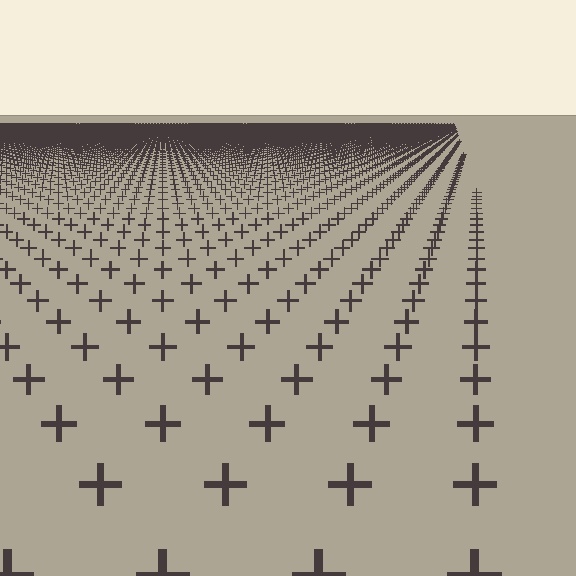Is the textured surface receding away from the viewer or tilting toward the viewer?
The surface is receding away from the viewer. Texture elements get smaller and denser toward the top.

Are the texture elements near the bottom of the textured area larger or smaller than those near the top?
Larger. Near the bottom, elements are closer to the viewer and appear at a bigger on-screen size.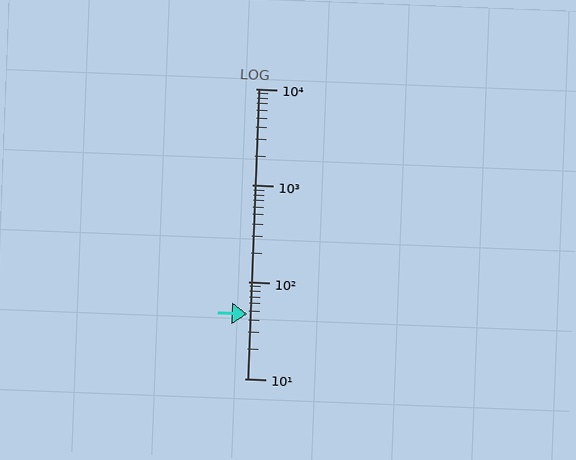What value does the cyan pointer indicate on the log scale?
The pointer indicates approximately 47.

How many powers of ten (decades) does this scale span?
The scale spans 3 decades, from 10 to 10000.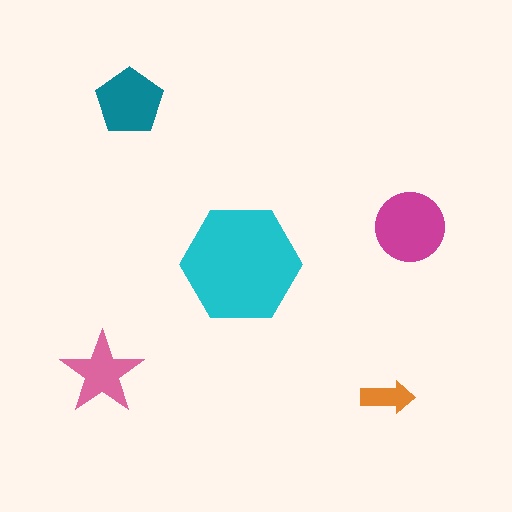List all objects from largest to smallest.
The cyan hexagon, the magenta circle, the teal pentagon, the pink star, the orange arrow.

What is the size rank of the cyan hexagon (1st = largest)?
1st.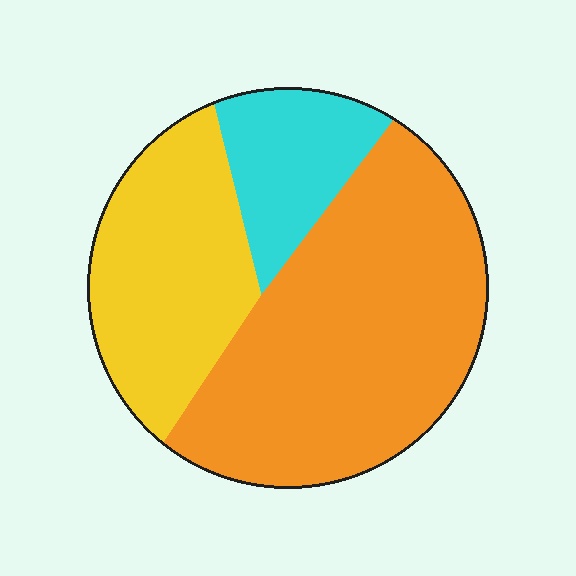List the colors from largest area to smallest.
From largest to smallest: orange, yellow, cyan.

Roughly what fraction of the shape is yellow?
Yellow covers 30% of the shape.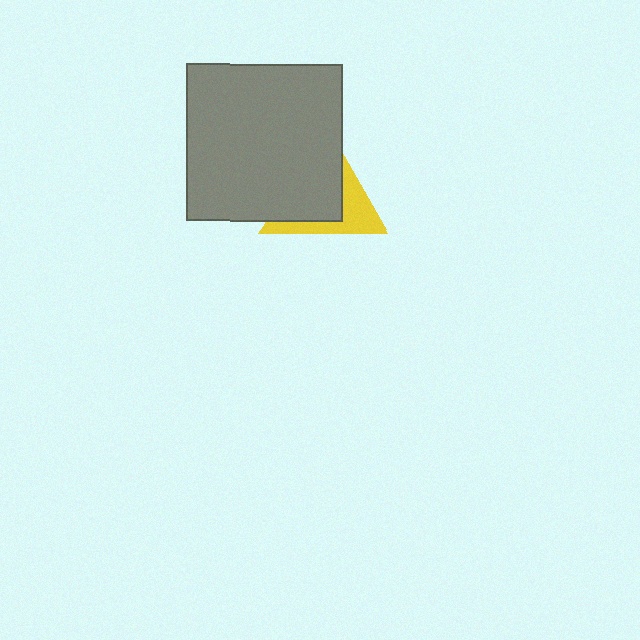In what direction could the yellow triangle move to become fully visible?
The yellow triangle could move right. That would shift it out from behind the gray square entirely.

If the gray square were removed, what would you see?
You would see the complete yellow triangle.